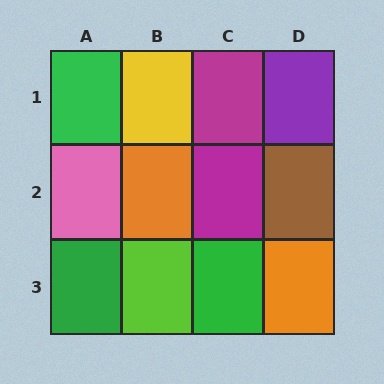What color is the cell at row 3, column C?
Green.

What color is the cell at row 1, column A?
Green.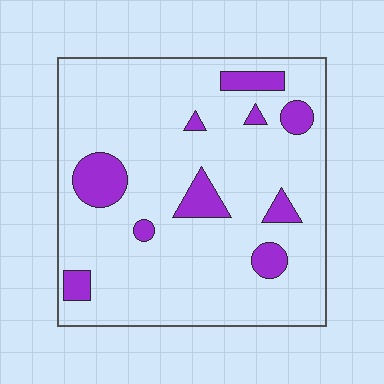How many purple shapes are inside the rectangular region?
10.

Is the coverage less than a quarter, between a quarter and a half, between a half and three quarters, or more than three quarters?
Less than a quarter.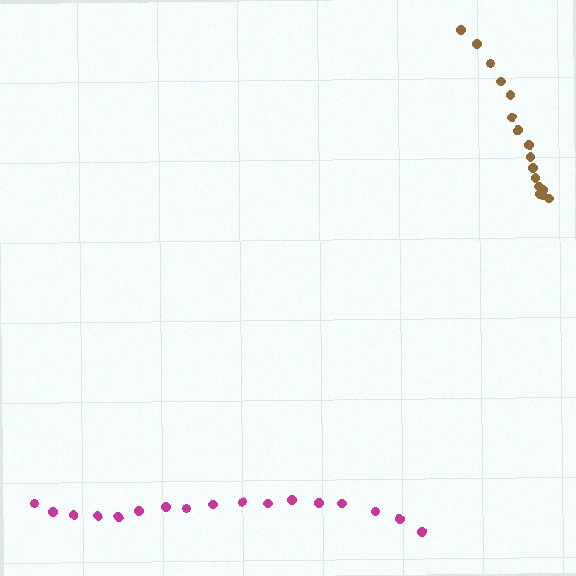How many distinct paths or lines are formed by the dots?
There are 2 distinct paths.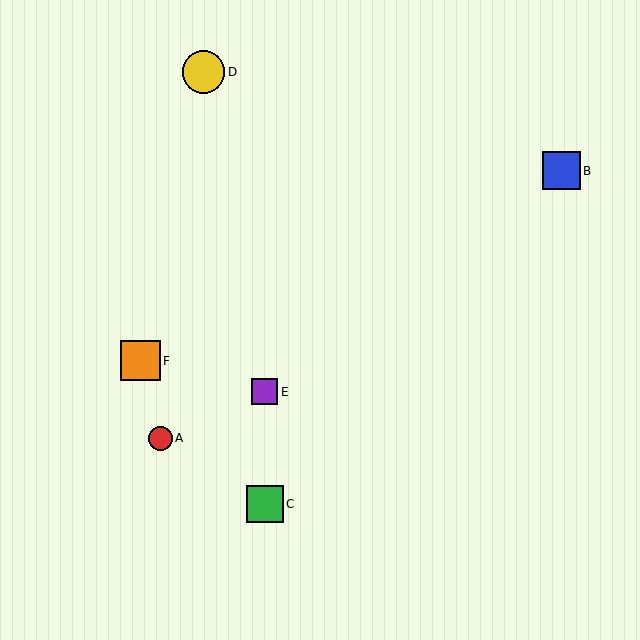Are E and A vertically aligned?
No, E is at x≈265 and A is at x≈160.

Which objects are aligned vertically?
Objects C, E are aligned vertically.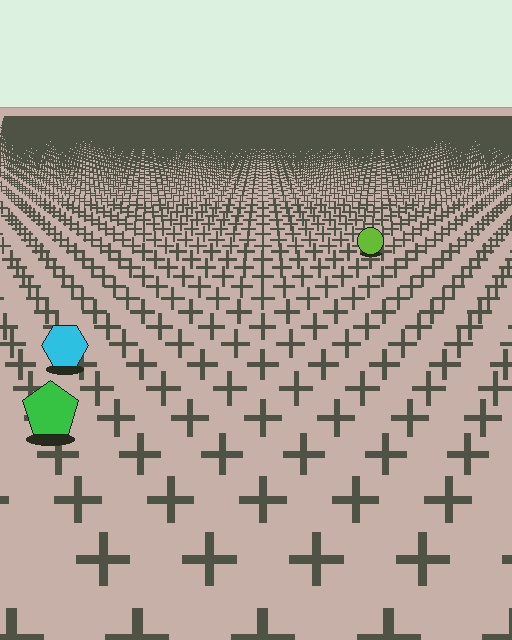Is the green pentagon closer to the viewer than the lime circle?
Yes. The green pentagon is closer — you can tell from the texture gradient: the ground texture is coarser near it.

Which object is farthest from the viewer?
The lime circle is farthest from the viewer. It appears smaller and the ground texture around it is denser.